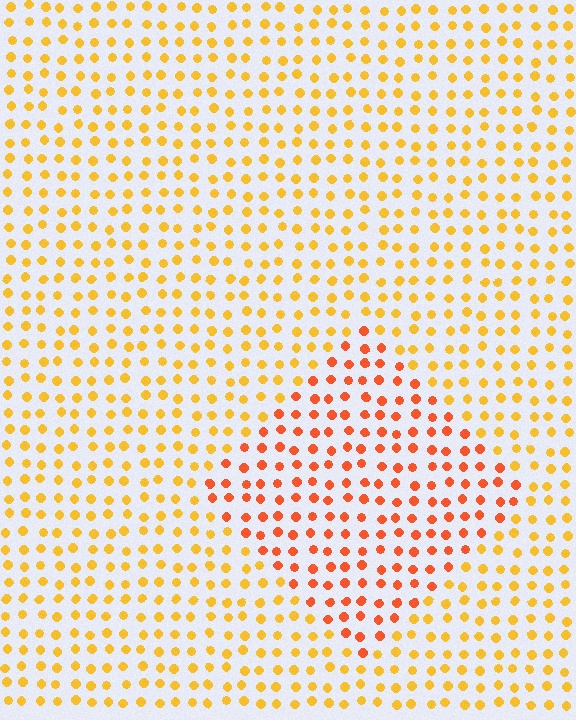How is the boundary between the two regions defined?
The boundary is defined purely by a slight shift in hue (about 32 degrees). Spacing, size, and orientation are identical on both sides.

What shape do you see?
I see a diamond.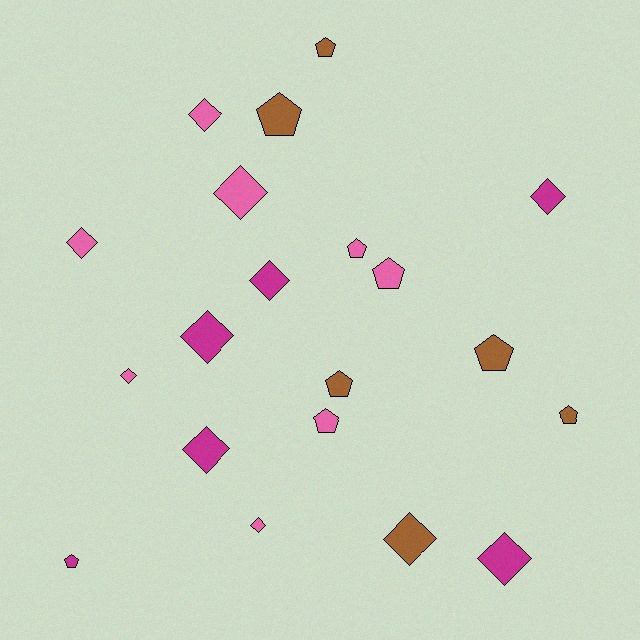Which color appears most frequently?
Pink, with 8 objects.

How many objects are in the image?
There are 20 objects.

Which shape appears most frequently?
Diamond, with 11 objects.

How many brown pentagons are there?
There are 5 brown pentagons.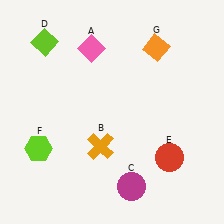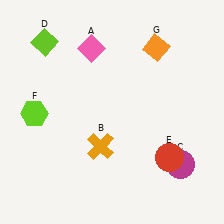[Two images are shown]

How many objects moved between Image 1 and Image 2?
2 objects moved between the two images.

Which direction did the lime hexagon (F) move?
The lime hexagon (F) moved up.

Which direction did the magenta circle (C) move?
The magenta circle (C) moved right.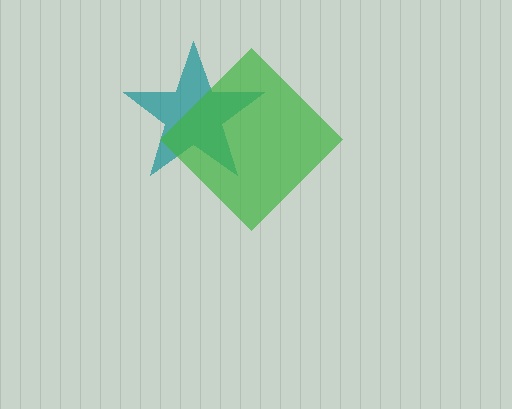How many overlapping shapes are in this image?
There are 2 overlapping shapes in the image.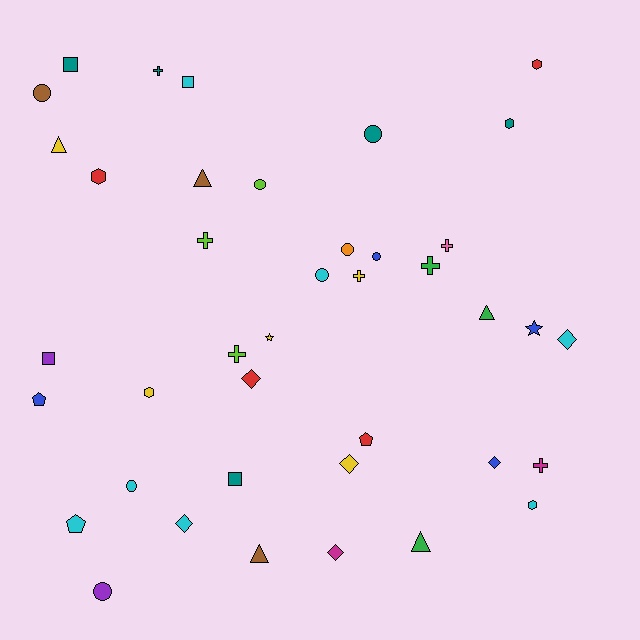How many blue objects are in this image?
There are 4 blue objects.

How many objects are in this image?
There are 40 objects.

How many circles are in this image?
There are 8 circles.